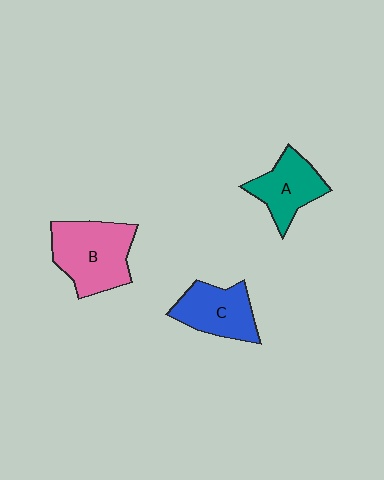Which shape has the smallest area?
Shape A (teal).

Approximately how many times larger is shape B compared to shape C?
Approximately 1.4 times.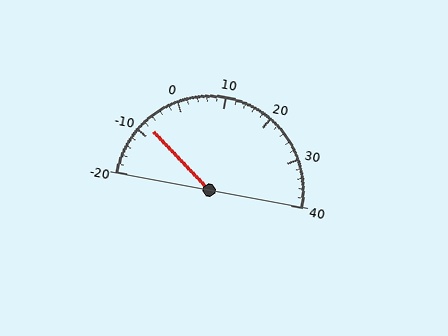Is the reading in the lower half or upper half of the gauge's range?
The reading is in the lower half of the range (-20 to 40).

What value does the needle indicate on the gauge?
The needle indicates approximately -8.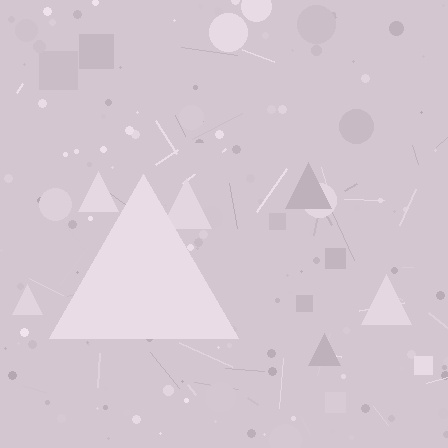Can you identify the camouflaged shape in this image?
The camouflaged shape is a triangle.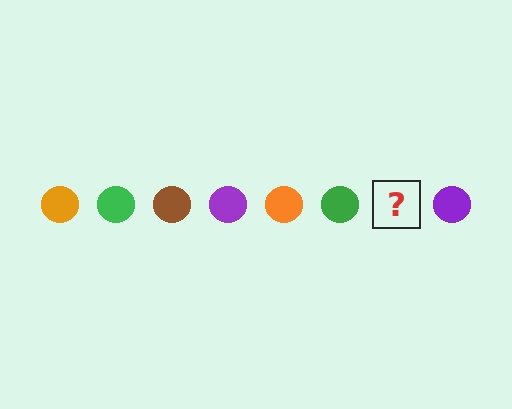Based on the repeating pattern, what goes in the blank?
The blank should be a brown circle.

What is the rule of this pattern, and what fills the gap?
The rule is that the pattern cycles through orange, green, brown, purple circles. The gap should be filled with a brown circle.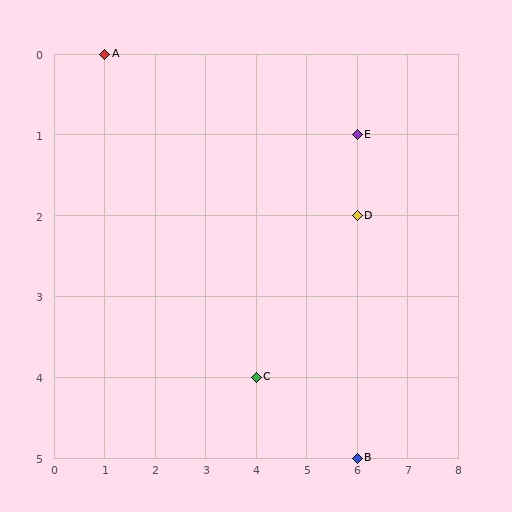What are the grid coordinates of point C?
Point C is at grid coordinates (4, 4).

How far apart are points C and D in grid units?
Points C and D are 2 columns and 2 rows apart (about 2.8 grid units diagonally).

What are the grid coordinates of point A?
Point A is at grid coordinates (1, 0).